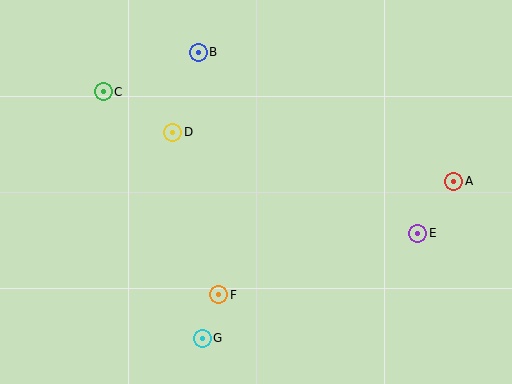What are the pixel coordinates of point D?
Point D is at (173, 132).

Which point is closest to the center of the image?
Point D at (173, 132) is closest to the center.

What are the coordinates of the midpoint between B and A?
The midpoint between B and A is at (326, 117).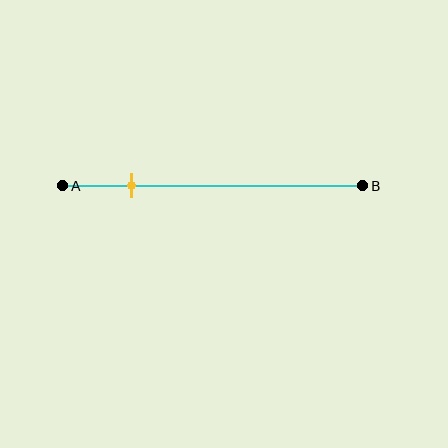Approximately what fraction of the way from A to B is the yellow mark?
The yellow mark is approximately 25% of the way from A to B.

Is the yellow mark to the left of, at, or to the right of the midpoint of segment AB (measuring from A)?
The yellow mark is to the left of the midpoint of segment AB.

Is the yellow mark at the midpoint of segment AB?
No, the mark is at about 25% from A, not at the 50% midpoint.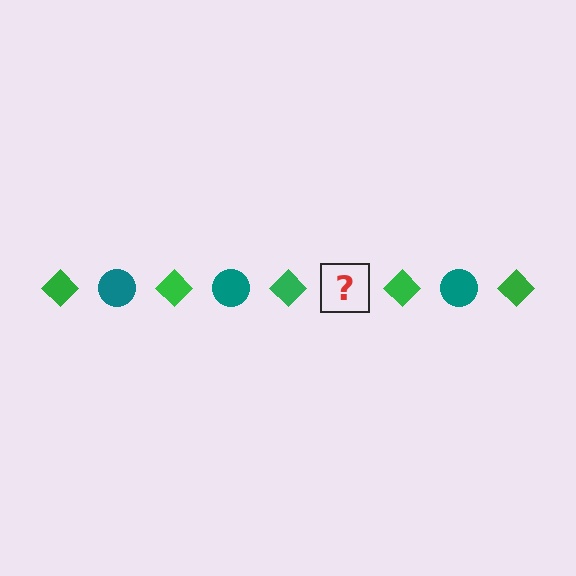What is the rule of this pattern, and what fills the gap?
The rule is that the pattern alternates between green diamond and teal circle. The gap should be filled with a teal circle.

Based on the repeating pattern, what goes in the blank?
The blank should be a teal circle.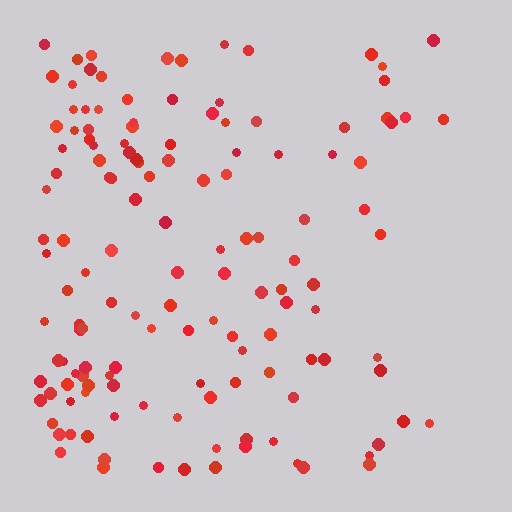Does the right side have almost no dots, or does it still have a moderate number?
Still a moderate number, just noticeably fewer than the left.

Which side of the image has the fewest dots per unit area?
The right.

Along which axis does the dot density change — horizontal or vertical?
Horizontal.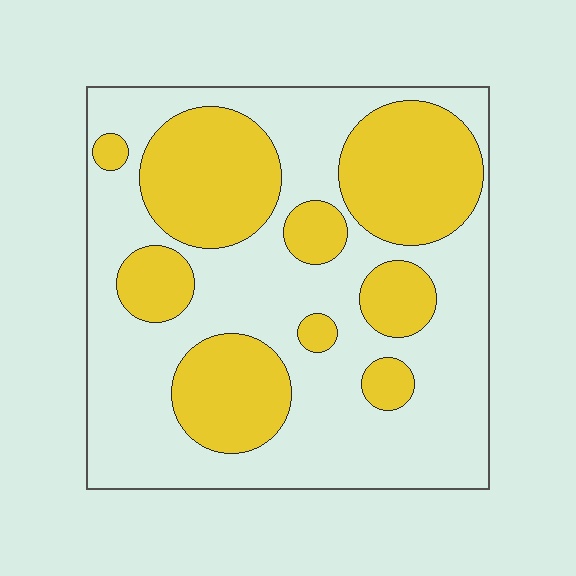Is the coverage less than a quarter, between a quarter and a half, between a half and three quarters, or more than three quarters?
Between a quarter and a half.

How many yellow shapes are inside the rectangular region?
9.